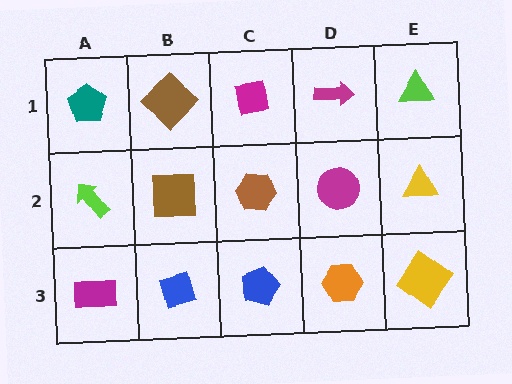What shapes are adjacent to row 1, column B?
A brown square (row 2, column B), a teal pentagon (row 1, column A), a magenta square (row 1, column C).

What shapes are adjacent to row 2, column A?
A teal pentagon (row 1, column A), a magenta rectangle (row 3, column A), a brown square (row 2, column B).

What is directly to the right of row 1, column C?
A magenta arrow.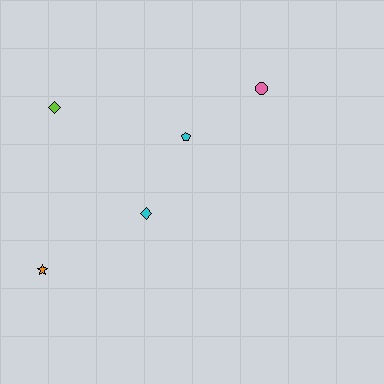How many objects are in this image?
There are 5 objects.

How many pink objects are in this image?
There is 1 pink object.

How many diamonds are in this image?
There are 2 diamonds.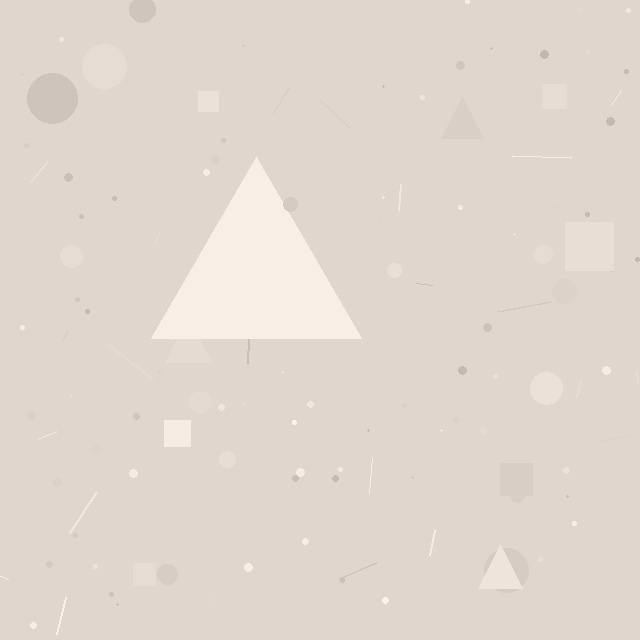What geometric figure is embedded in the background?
A triangle is embedded in the background.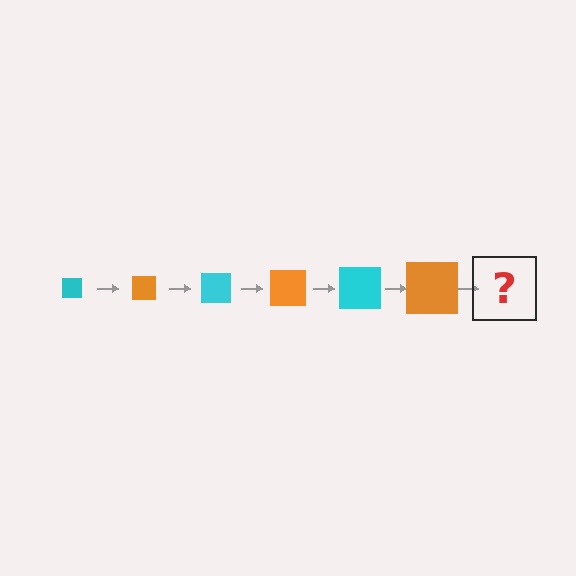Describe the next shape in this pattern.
It should be a cyan square, larger than the previous one.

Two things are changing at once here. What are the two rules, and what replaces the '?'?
The two rules are that the square grows larger each step and the color cycles through cyan and orange. The '?' should be a cyan square, larger than the previous one.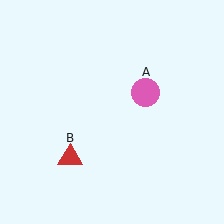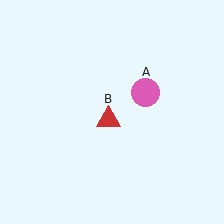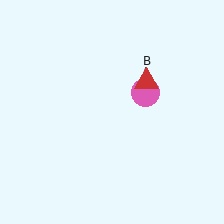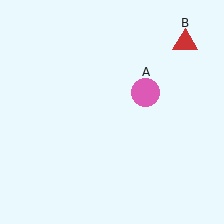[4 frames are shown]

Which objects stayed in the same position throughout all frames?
Pink circle (object A) remained stationary.